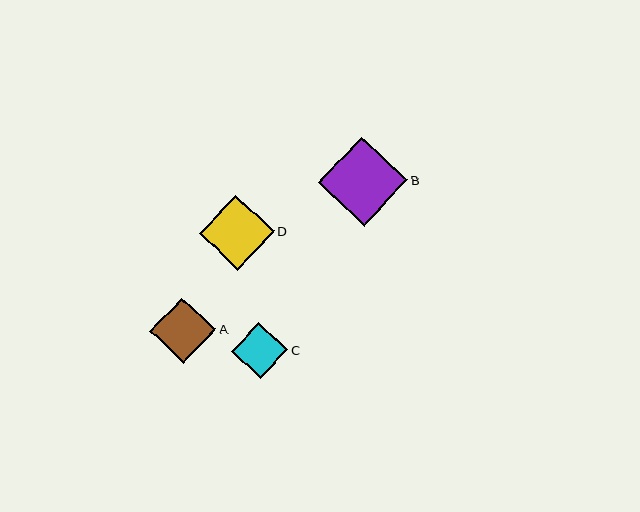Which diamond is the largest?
Diamond B is the largest with a size of approximately 89 pixels.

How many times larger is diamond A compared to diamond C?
Diamond A is approximately 1.2 times the size of diamond C.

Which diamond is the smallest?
Diamond C is the smallest with a size of approximately 56 pixels.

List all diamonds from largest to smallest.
From largest to smallest: B, D, A, C.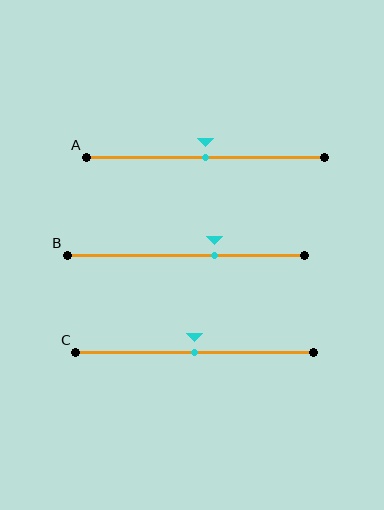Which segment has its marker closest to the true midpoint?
Segment A has its marker closest to the true midpoint.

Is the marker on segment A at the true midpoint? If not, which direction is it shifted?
Yes, the marker on segment A is at the true midpoint.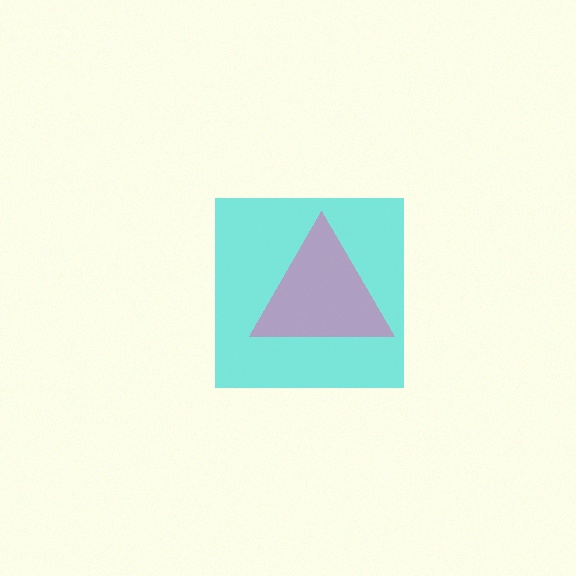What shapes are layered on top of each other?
The layered shapes are: a cyan square, a pink triangle.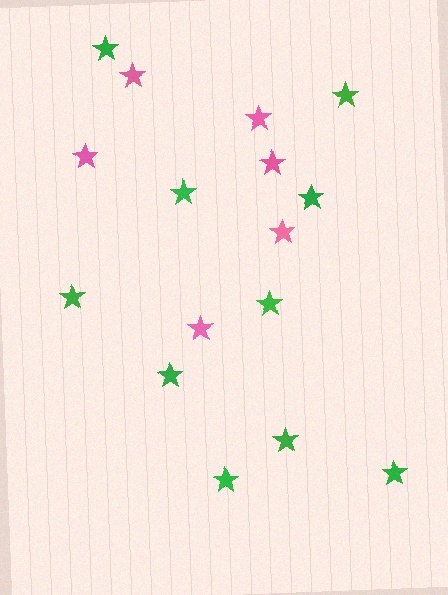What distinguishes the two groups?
There are 2 groups: one group of pink stars (6) and one group of green stars (10).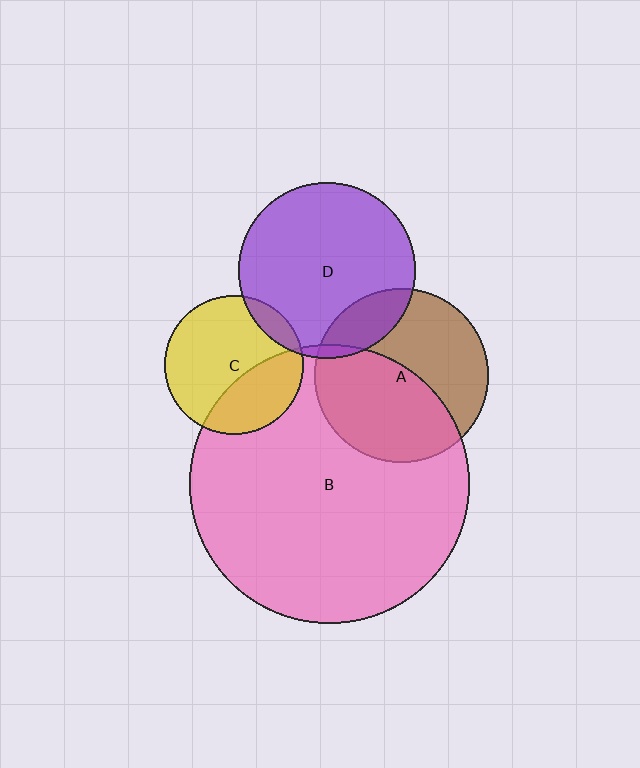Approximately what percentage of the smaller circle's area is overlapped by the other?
Approximately 15%.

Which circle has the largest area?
Circle B (pink).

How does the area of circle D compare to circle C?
Approximately 1.6 times.